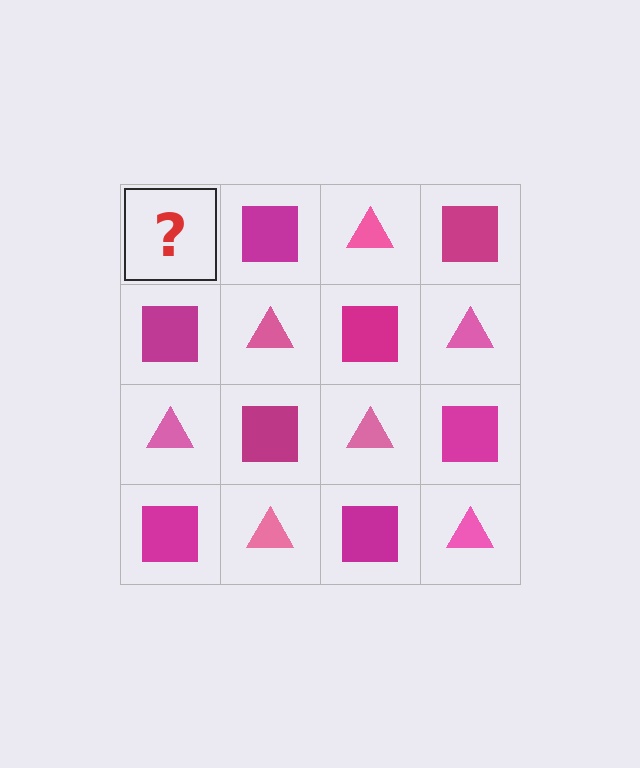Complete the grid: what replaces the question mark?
The question mark should be replaced with a pink triangle.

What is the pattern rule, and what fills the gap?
The rule is that it alternates pink triangle and magenta square in a checkerboard pattern. The gap should be filled with a pink triangle.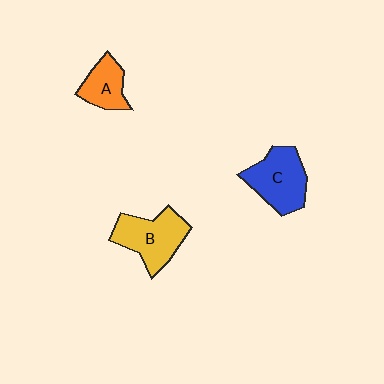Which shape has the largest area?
Shape B (yellow).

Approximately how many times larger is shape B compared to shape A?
Approximately 1.6 times.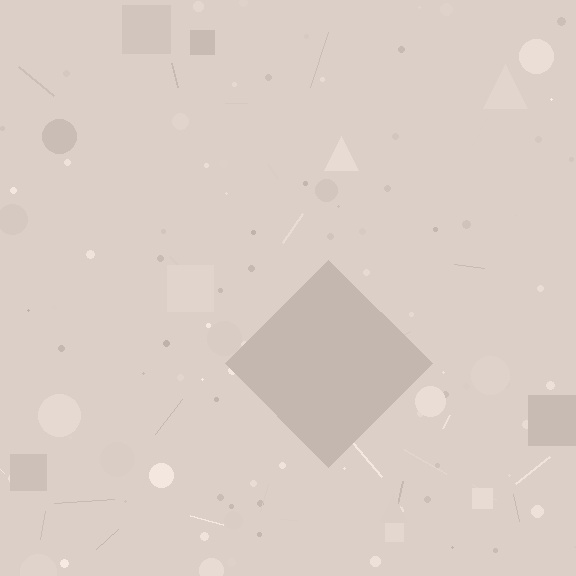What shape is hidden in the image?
A diamond is hidden in the image.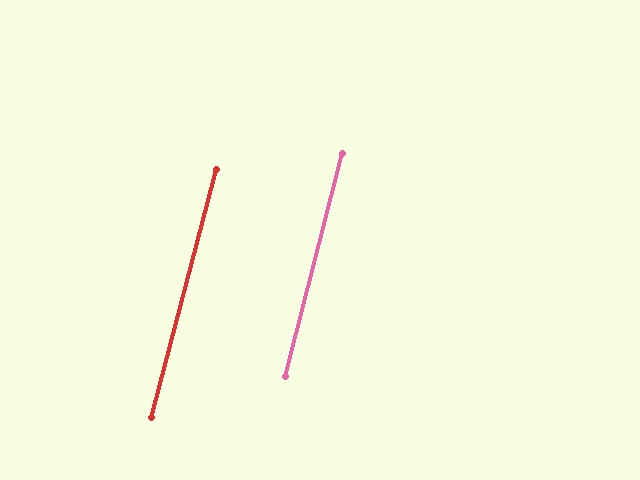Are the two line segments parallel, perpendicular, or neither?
Parallel — their directions differ by only 0.5°.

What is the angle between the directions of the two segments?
Approximately 0 degrees.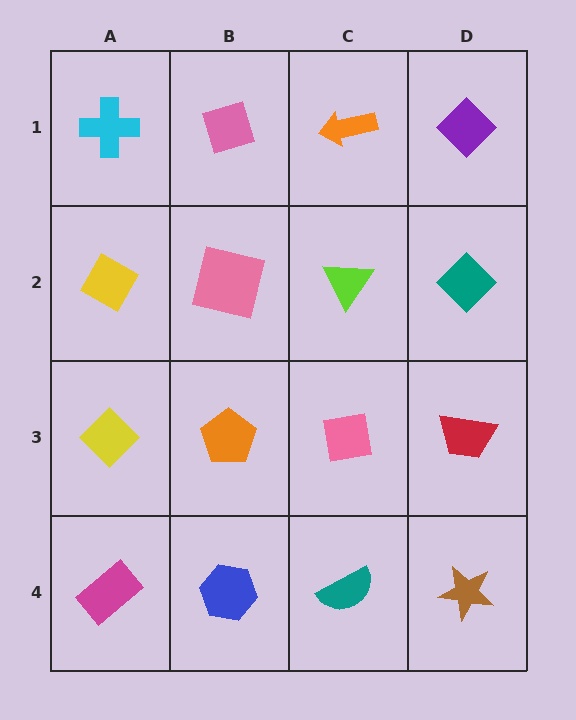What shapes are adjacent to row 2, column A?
A cyan cross (row 1, column A), a yellow diamond (row 3, column A), a pink square (row 2, column B).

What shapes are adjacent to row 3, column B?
A pink square (row 2, column B), a blue hexagon (row 4, column B), a yellow diamond (row 3, column A), a pink square (row 3, column C).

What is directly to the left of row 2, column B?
A yellow diamond.